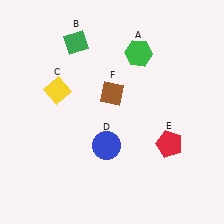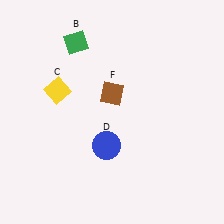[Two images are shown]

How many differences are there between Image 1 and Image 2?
There are 2 differences between the two images.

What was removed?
The red pentagon (E), the green hexagon (A) were removed in Image 2.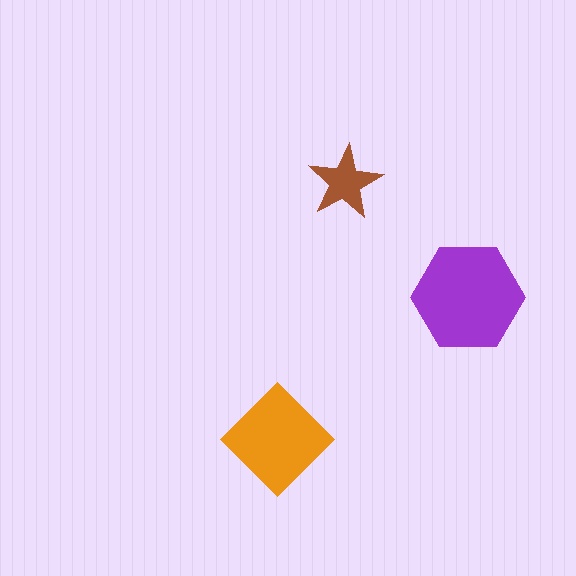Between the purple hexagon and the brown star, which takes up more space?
The purple hexagon.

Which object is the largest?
The purple hexagon.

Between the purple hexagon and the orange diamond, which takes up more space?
The purple hexagon.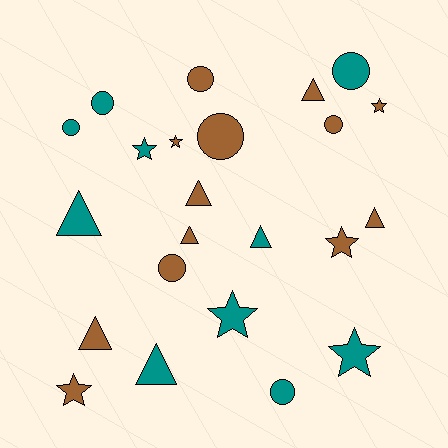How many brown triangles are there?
There are 5 brown triangles.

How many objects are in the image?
There are 23 objects.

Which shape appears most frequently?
Circle, with 8 objects.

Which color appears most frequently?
Brown, with 13 objects.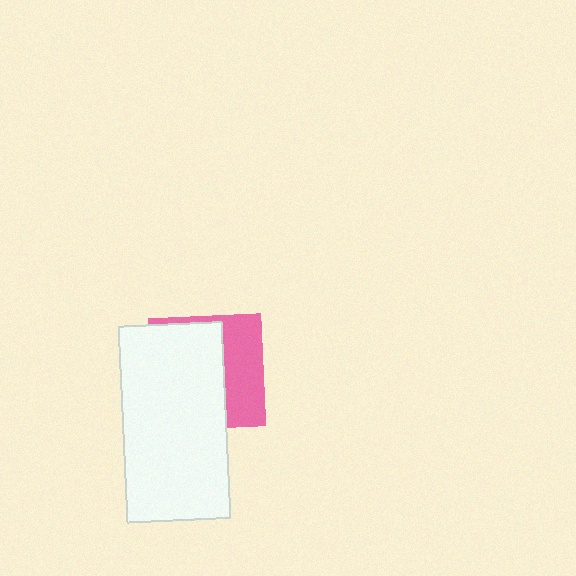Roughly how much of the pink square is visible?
A small part of it is visible (roughly 37%).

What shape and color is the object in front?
The object in front is a white rectangle.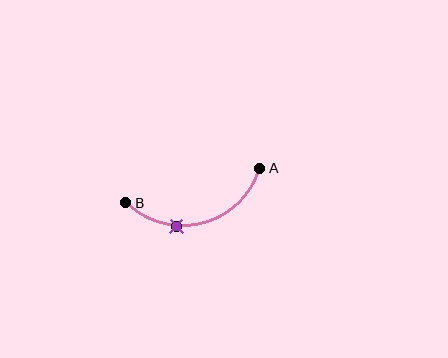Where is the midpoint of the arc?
The arc midpoint is the point on the curve farthest from the straight line joining A and B. It sits below that line.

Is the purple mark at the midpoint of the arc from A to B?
No. The purple mark lies on the arc but is closer to endpoint B. The arc midpoint would be at the point on the curve equidistant along the arc from both A and B.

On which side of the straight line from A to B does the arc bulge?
The arc bulges below the straight line connecting A and B.